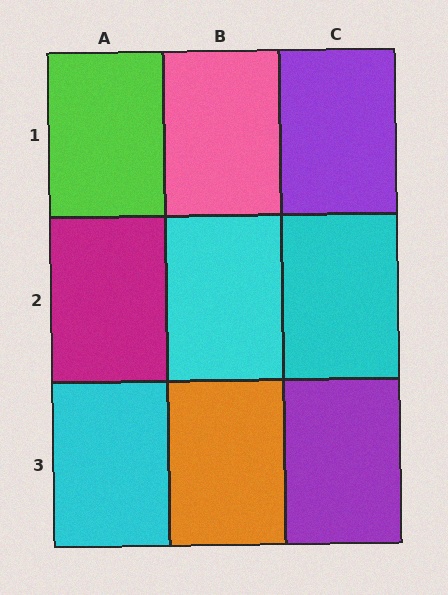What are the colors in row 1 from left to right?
Lime, pink, purple.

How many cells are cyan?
3 cells are cyan.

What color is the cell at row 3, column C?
Purple.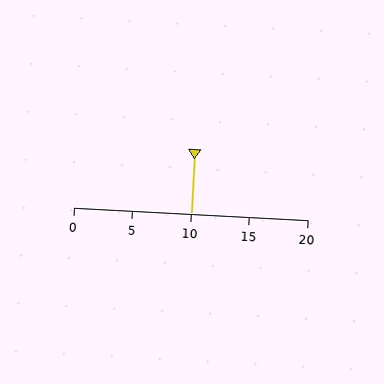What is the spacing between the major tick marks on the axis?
The major ticks are spaced 5 apart.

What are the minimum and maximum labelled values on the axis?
The axis runs from 0 to 20.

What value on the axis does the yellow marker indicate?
The marker indicates approximately 10.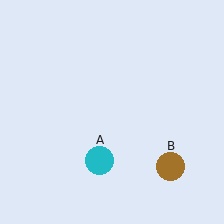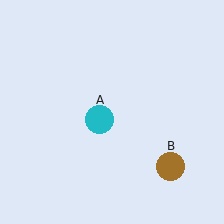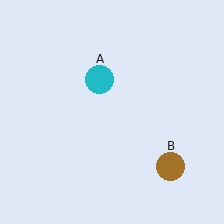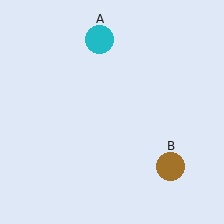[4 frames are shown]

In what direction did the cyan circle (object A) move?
The cyan circle (object A) moved up.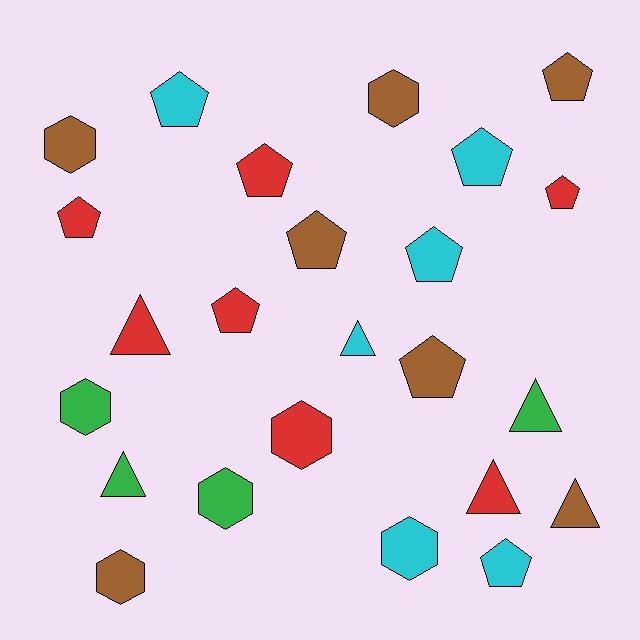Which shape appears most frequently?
Pentagon, with 11 objects.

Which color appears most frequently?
Brown, with 7 objects.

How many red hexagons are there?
There is 1 red hexagon.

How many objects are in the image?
There are 24 objects.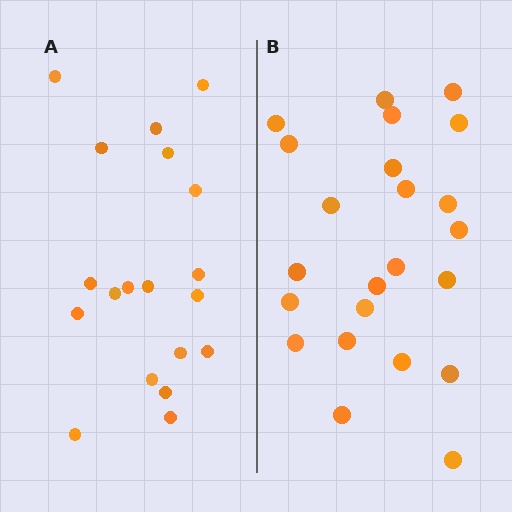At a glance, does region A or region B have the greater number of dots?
Region B (the right region) has more dots.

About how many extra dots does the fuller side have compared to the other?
Region B has about 4 more dots than region A.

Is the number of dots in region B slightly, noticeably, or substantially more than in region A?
Region B has only slightly more — the two regions are fairly close. The ratio is roughly 1.2 to 1.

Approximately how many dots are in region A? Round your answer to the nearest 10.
About 20 dots. (The exact count is 19, which rounds to 20.)